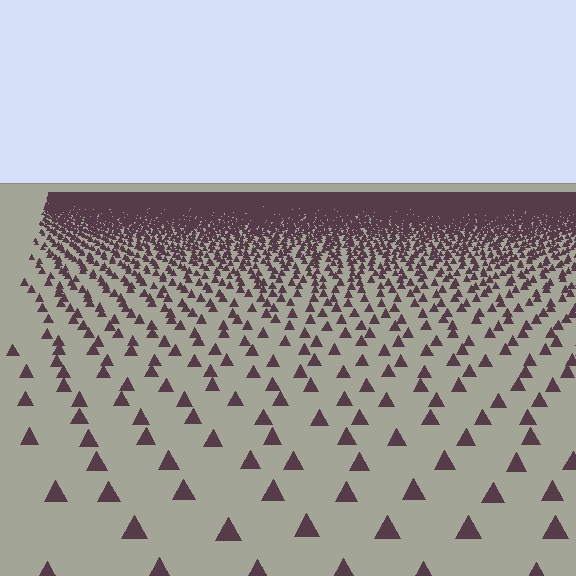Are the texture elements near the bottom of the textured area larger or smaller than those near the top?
Larger. Near the bottom, elements are closer to the viewer and appear at a bigger on-screen size.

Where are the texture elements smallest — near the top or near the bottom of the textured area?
Near the top.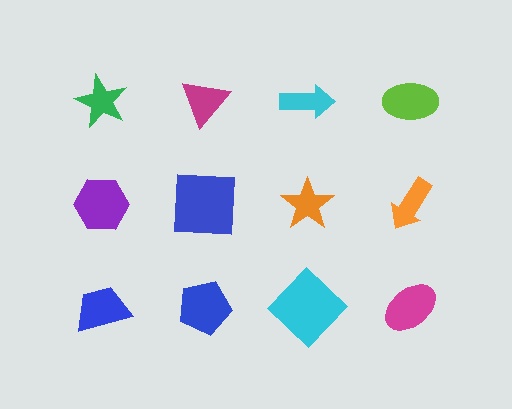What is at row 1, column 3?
A cyan arrow.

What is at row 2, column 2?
A blue square.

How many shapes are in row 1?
4 shapes.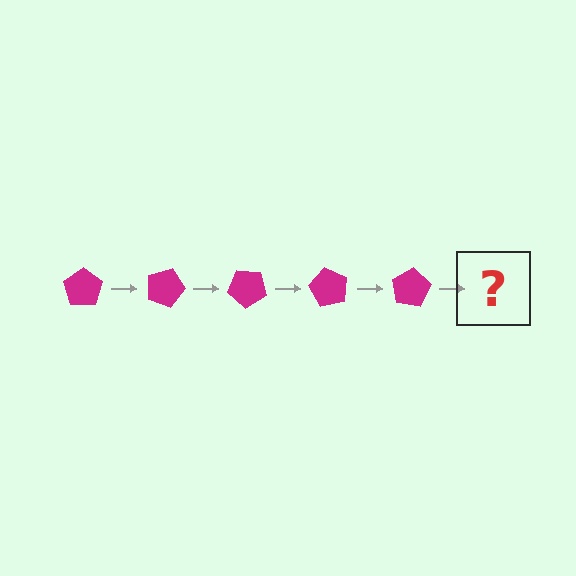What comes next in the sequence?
The next element should be a magenta pentagon rotated 100 degrees.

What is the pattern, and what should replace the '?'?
The pattern is that the pentagon rotates 20 degrees each step. The '?' should be a magenta pentagon rotated 100 degrees.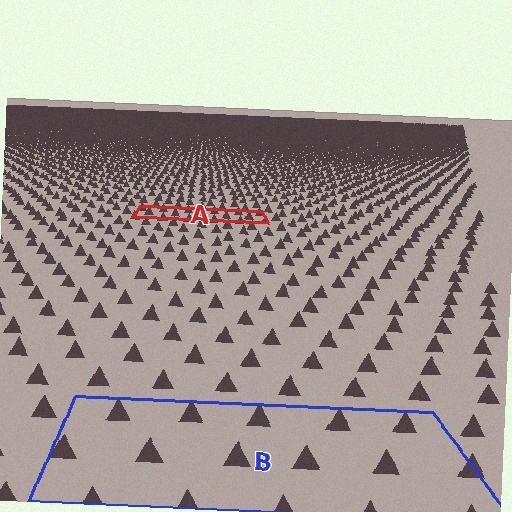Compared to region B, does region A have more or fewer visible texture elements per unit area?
Region A has more texture elements per unit area — they are packed more densely because it is farther away.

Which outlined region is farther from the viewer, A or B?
Region A is farther from the viewer — the texture elements inside it appear smaller and more densely packed.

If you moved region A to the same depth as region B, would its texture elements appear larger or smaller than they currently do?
They would appear larger. At a closer depth, the same texture elements are projected at a bigger on-screen size.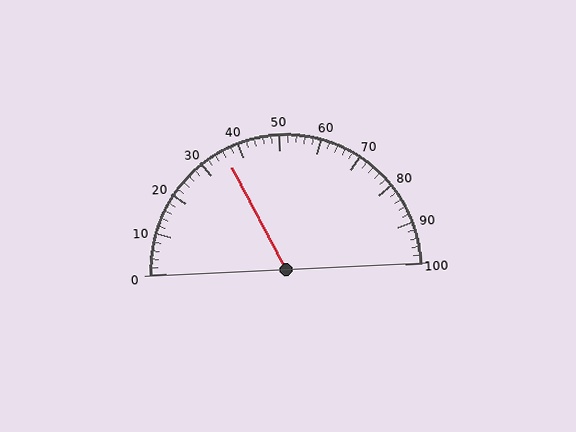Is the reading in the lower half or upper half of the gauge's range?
The reading is in the lower half of the range (0 to 100).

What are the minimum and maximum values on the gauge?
The gauge ranges from 0 to 100.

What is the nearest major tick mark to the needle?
The nearest major tick mark is 40.